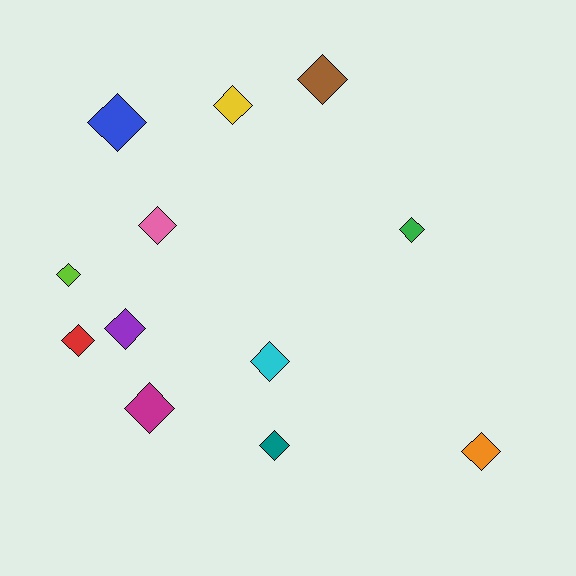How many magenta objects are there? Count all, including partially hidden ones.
There is 1 magenta object.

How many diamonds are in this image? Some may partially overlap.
There are 12 diamonds.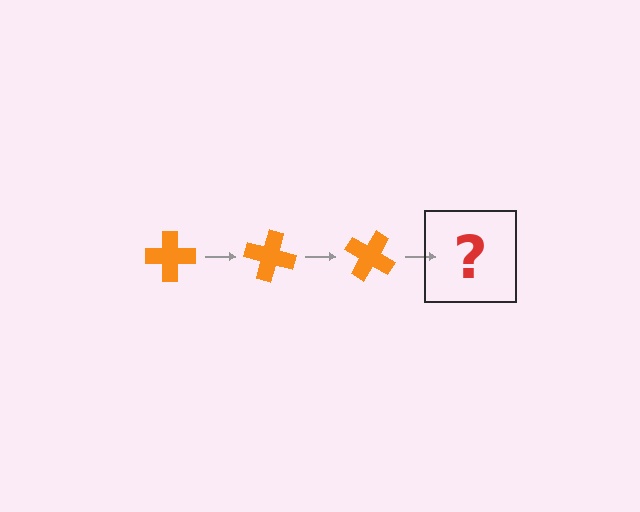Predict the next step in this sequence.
The next step is an orange cross rotated 45 degrees.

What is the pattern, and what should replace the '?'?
The pattern is that the cross rotates 15 degrees each step. The '?' should be an orange cross rotated 45 degrees.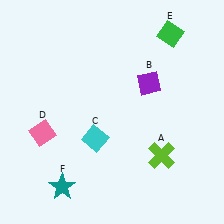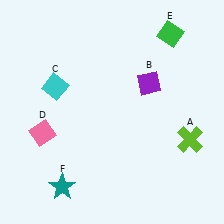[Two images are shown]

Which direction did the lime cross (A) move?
The lime cross (A) moved right.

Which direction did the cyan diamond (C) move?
The cyan diamond (C) moved up.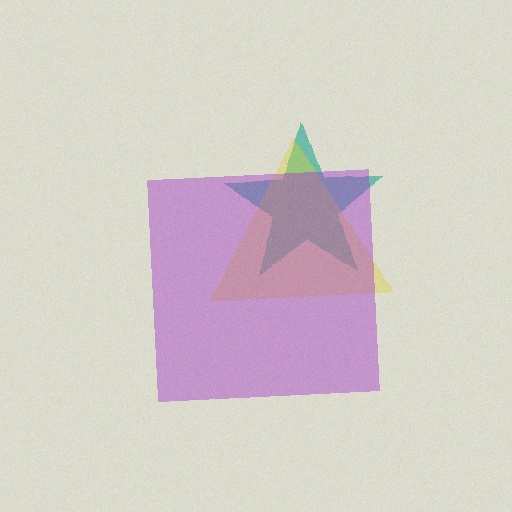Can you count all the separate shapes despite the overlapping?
Yes, there are 3 separate shapes.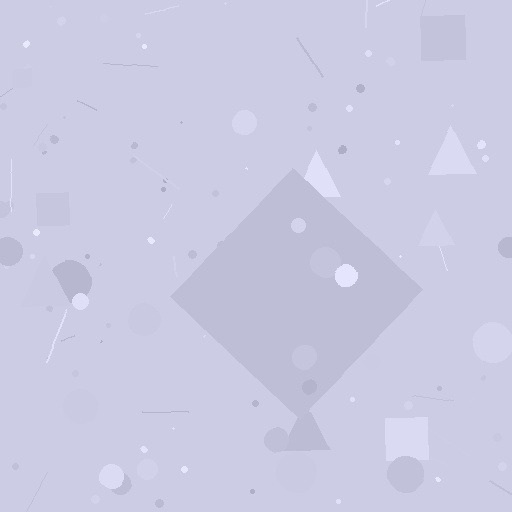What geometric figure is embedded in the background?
A diamond is embedded in the background.